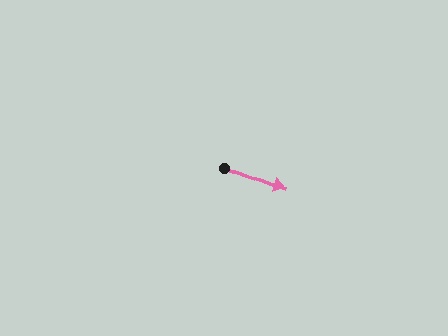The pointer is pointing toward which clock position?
Roughly 4 o'clock.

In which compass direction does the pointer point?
East.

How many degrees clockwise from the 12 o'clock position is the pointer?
Approximately 111 degrees.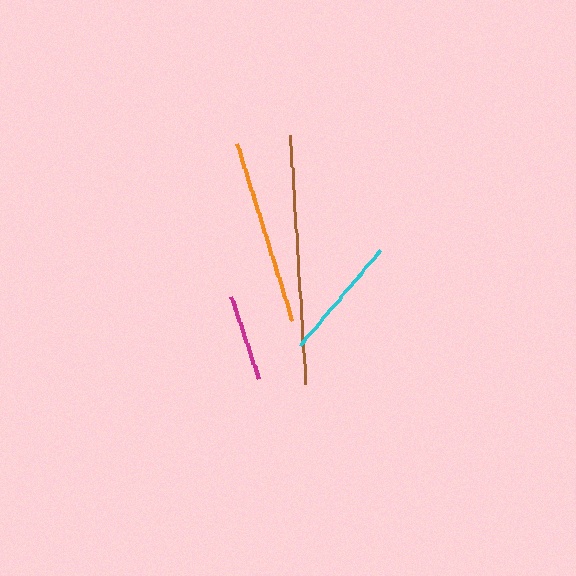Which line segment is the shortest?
The magenta line is the shortest at approximately 87 pixels.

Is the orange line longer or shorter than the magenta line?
The orange line is longer than the magenta line.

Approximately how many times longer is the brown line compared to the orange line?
The brown line is approximately 1.3 times the length of the orange line.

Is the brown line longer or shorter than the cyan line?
The brown line is longer than the cyan line.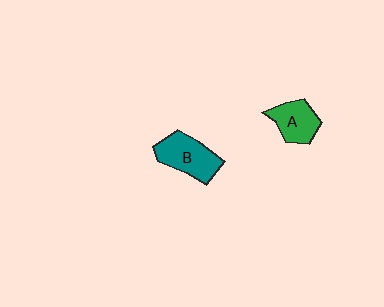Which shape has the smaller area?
Shape A (green).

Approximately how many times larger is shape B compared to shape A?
Approximately 1.3 times.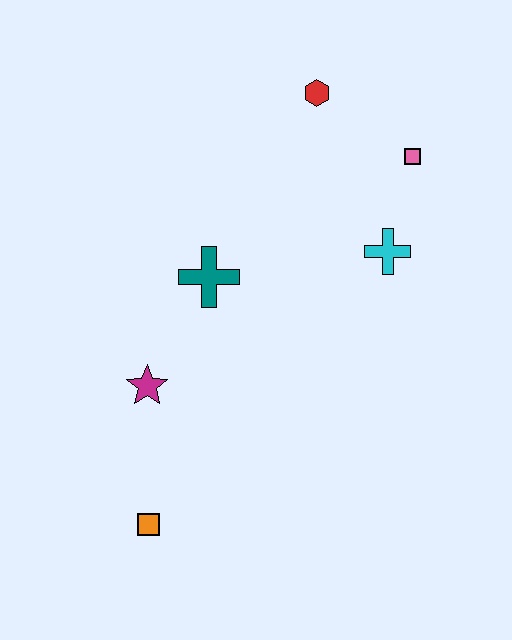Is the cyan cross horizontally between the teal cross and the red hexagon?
No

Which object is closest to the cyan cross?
The pink square is closest to the cyan cross.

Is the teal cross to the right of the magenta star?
Yes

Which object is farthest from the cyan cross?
The orange square is farthest from the cyan cross.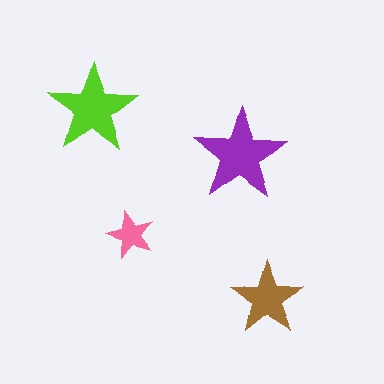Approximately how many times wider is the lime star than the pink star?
About 2 times wider.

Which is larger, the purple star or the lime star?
The purple one.